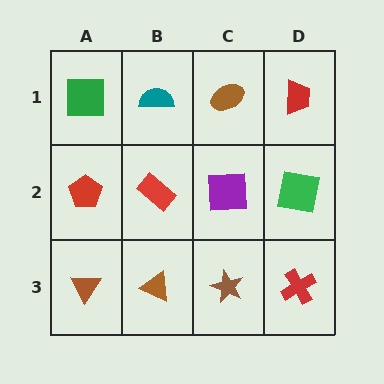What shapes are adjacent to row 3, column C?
A purple square (row 2, column C), a brown triangle (row 3, column B), a red cross (row 3, column D).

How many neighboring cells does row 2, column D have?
3.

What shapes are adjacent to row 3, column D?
A green square (row 2, column D), a brown star (row 3, column C).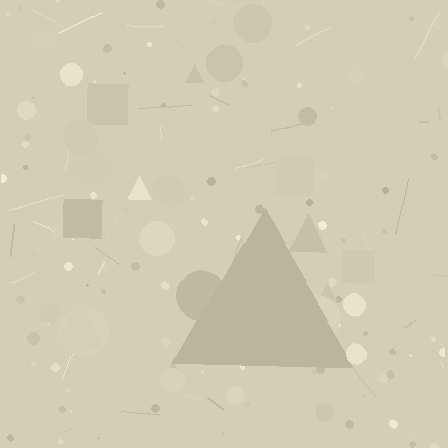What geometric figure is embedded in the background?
A triangle is embedded in the background.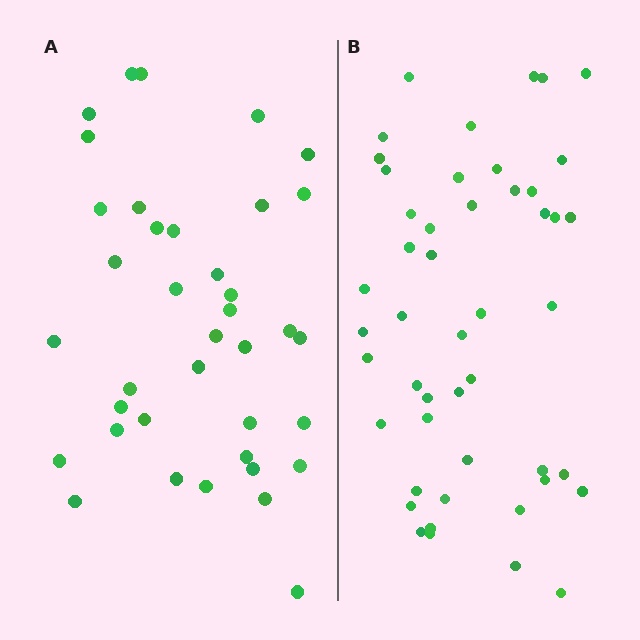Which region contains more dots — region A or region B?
Region B (the right region) has more dots.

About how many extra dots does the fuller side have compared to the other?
Region B has roughly 10 or so more dots than region A.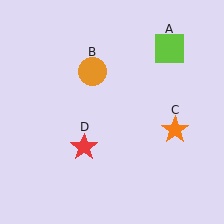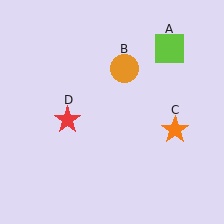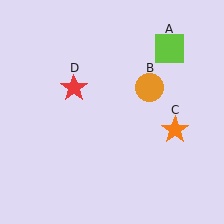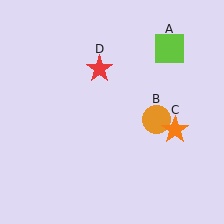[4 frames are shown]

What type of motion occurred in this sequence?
The orange circle (object B), red star (object D) rotated clockwise around the center of the scene.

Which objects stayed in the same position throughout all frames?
Lime square (object A) and orange star (object C) remained stationary.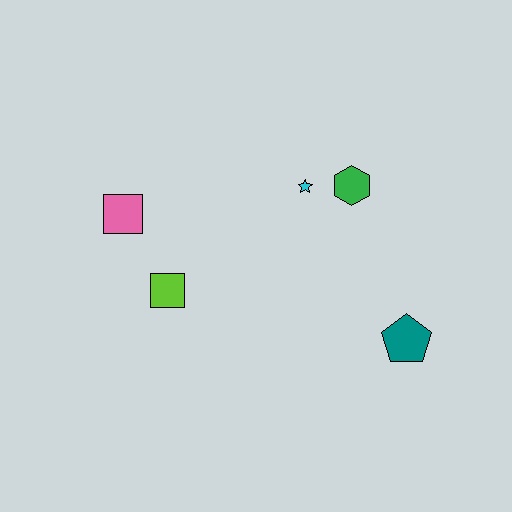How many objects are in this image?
There are 5 objects.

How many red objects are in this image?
There are no red objects.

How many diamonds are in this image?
There are no diamonds.